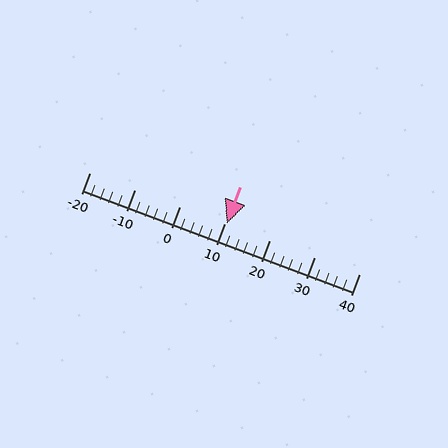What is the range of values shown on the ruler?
The ruler shows values from -20 to 40.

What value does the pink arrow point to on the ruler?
The pink arrow points to approximately 11.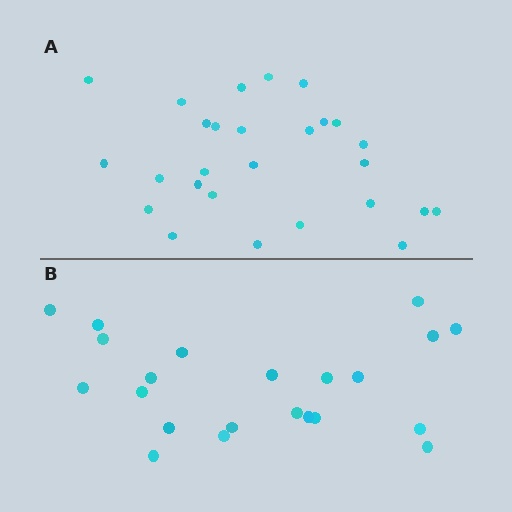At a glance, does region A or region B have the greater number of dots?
Region A (the top region) has more dots.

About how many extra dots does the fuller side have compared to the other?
Region A has about 5 more dots than region B.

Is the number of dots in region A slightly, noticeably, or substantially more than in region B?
Region A has only slightly more — the two regions are fairly close. The ratio is roughly 1.2 to 1.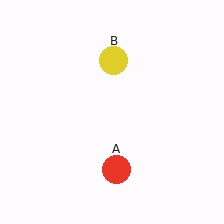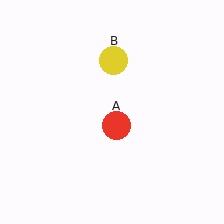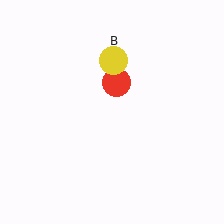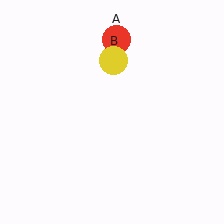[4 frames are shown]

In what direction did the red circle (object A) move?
The red circle (object A) moved up.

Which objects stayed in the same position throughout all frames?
Yellow circle (object B) remained stationary.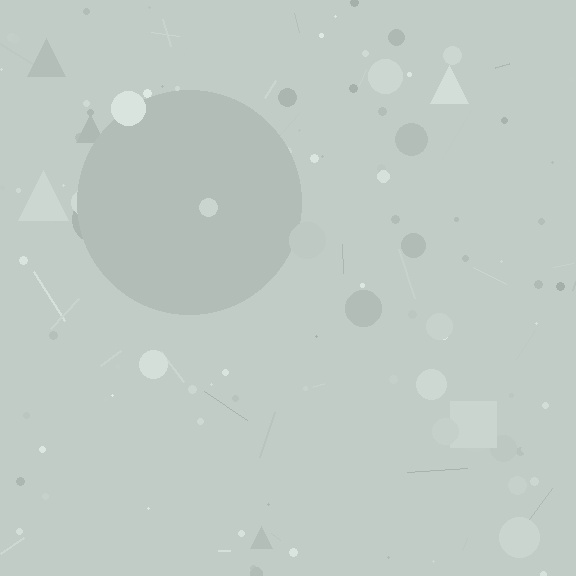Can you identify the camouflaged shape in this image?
The camouflaged shape is a circle.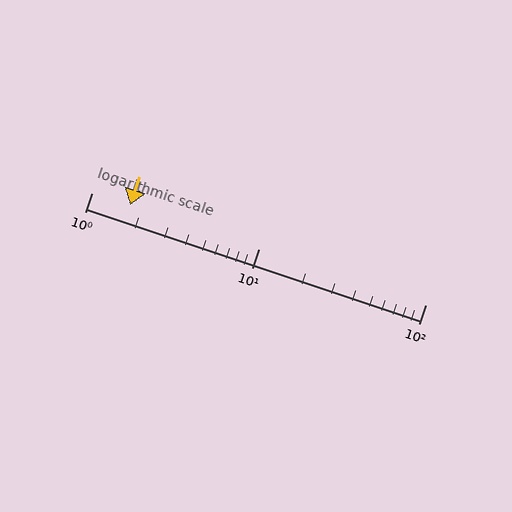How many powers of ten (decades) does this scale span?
The scale spans 2 decades, from 1 to 100.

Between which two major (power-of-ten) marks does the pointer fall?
The pointer is between 1 and 10.